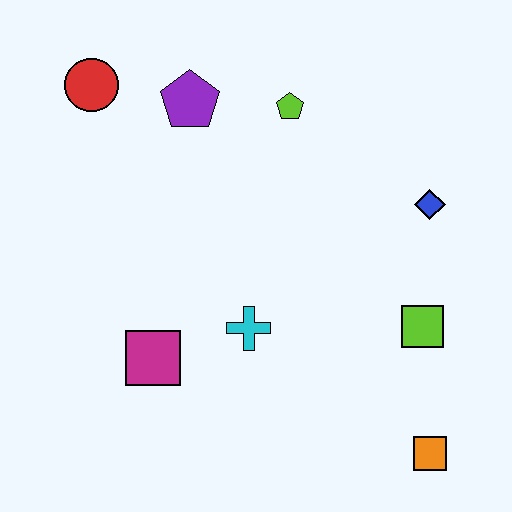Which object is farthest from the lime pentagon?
The orange square is farthest from the lime pentagon.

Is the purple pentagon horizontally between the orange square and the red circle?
Yes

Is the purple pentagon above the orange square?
Yes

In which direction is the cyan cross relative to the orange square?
The cyan cross is to the left of the orange square.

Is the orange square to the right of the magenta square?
Yes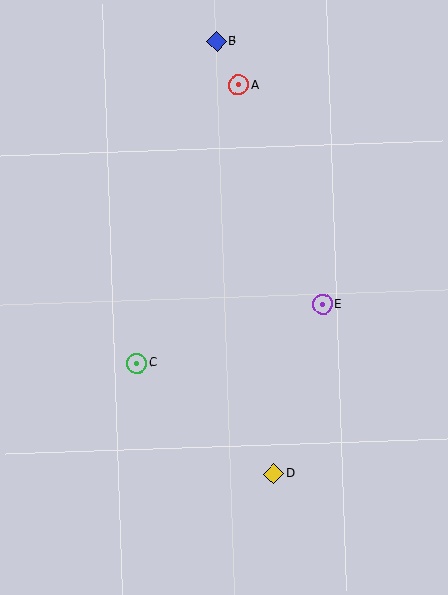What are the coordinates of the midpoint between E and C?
The midpoint between E and C is at (230, 334).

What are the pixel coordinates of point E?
Point E is at (323, 305).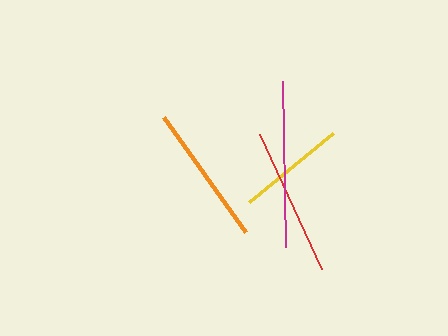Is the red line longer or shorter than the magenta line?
The magenta line is longer than the red line.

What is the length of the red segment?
The red segment is approximately 149 pixels long.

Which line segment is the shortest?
The yellow line is the shortest at approximately 109 pixels.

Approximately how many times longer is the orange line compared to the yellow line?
The orange line is approximately 1.3 times the length of the yellow line.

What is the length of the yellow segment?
The yellow segment is approximately 109 pixels long.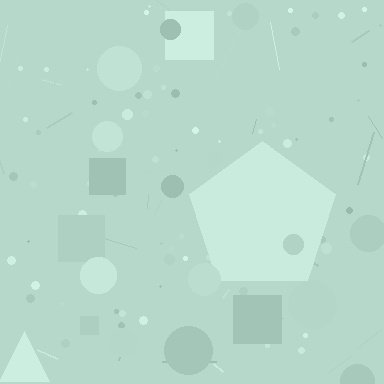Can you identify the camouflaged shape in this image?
The camouflaged shape is a pentagon.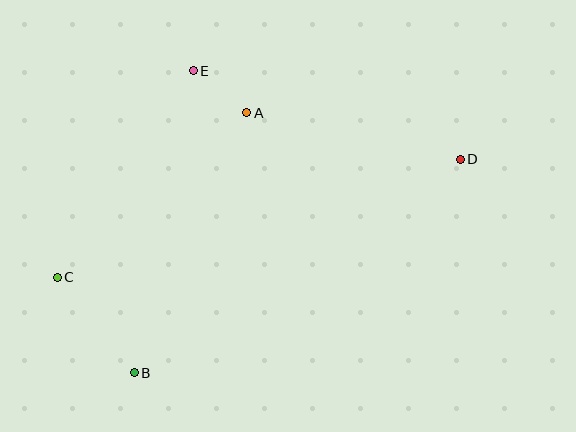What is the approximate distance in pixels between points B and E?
The distance between B and E is approximately 308 pixels.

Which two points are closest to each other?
Points A and E are closest to each other.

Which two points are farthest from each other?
Points C and D are farthest from each other.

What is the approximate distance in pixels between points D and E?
The distance between D and E is approximately 281 pixels.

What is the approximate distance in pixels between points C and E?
The distance between C and E is approximately 247 pixels.